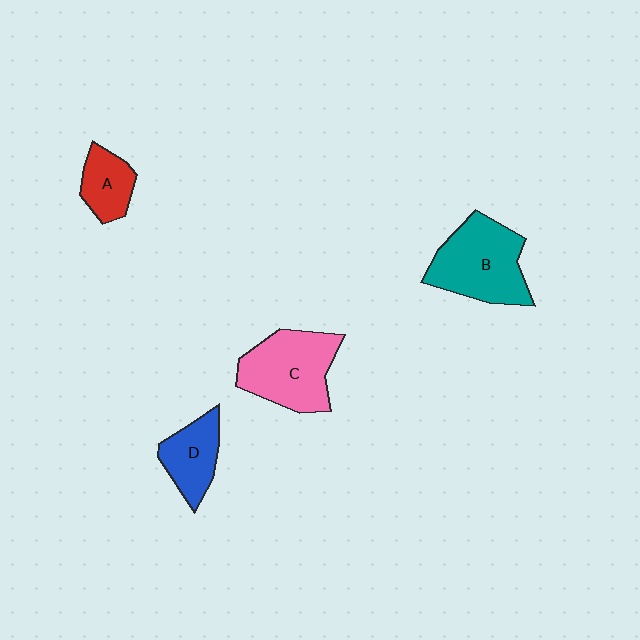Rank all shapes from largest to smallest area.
From largest to smallest: B (teal), C (pink), D (blue), A (red).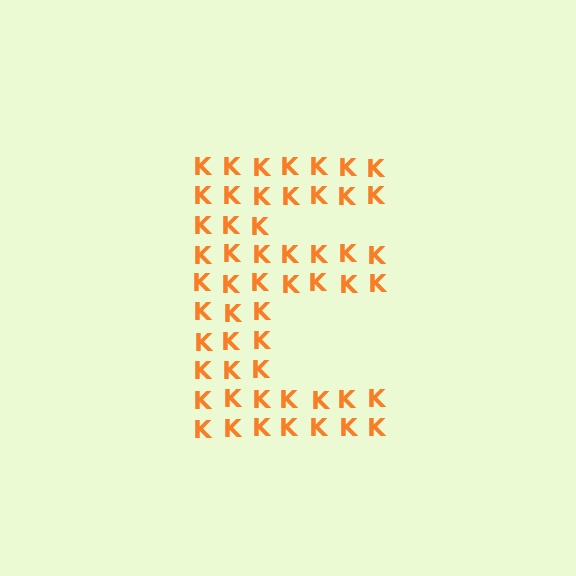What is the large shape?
The large shape is the letter E.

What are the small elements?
The small elements are letter K's.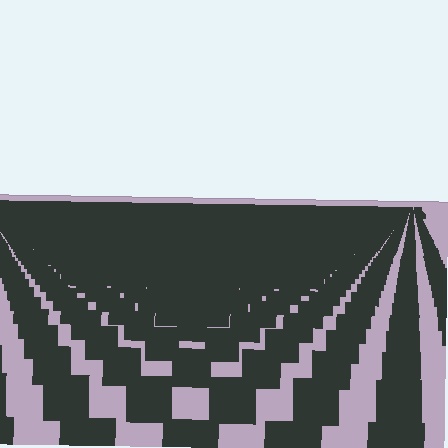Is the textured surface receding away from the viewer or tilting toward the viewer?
The surface is receding away from the viewer. Texture elements get smaller and denser toward the top.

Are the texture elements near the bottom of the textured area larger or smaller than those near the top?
Larger. Near the bottom, elements are closer to the viewer and appear at a bigger on-screen size.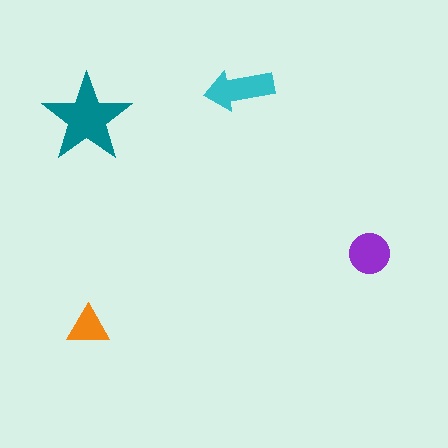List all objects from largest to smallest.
The teal star, the cyan arrow, the purple circle, the orange triangle.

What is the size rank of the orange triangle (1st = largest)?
4th.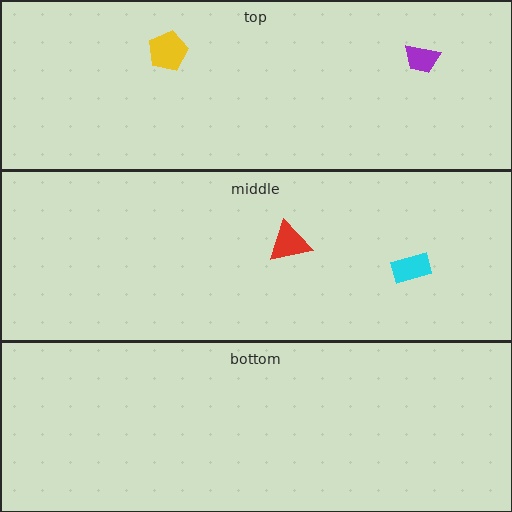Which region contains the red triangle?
The middle region.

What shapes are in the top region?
The yellow pentagon, the purple trapezoid.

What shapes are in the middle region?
The cyan rectangle, the red triangle.